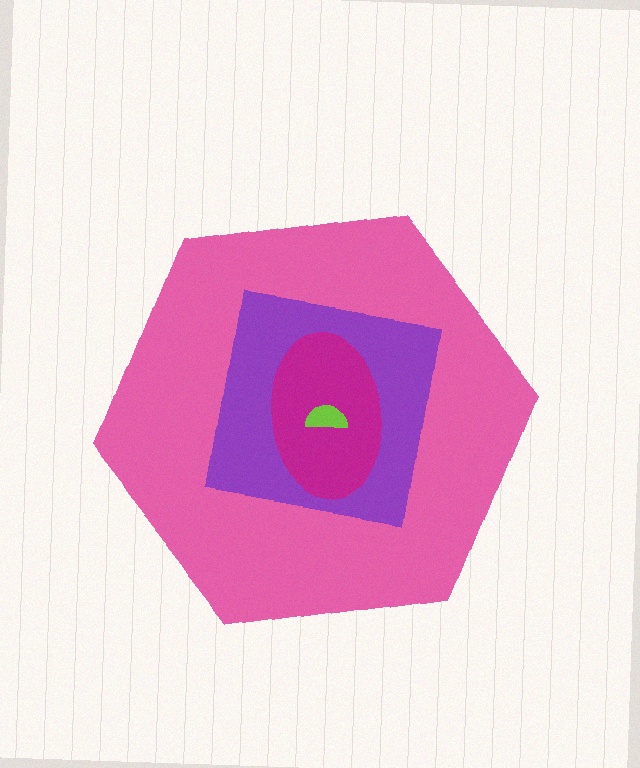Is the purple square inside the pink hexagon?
Yes.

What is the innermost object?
The lime semicircle.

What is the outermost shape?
The pink hexagon.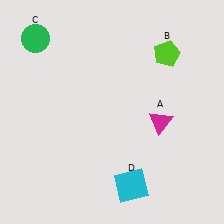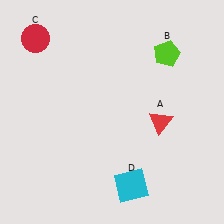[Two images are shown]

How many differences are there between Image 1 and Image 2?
There are 2 differences between the two images.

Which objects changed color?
A changed from magenta to red. C changed from green to red.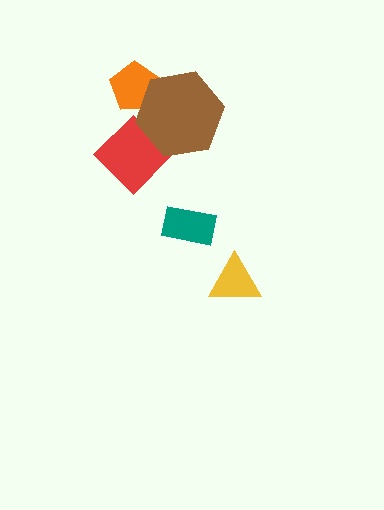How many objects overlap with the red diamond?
1 object overlaps with the red diamond.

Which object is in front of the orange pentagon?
The brown hexagon is in front of the orange pentagon.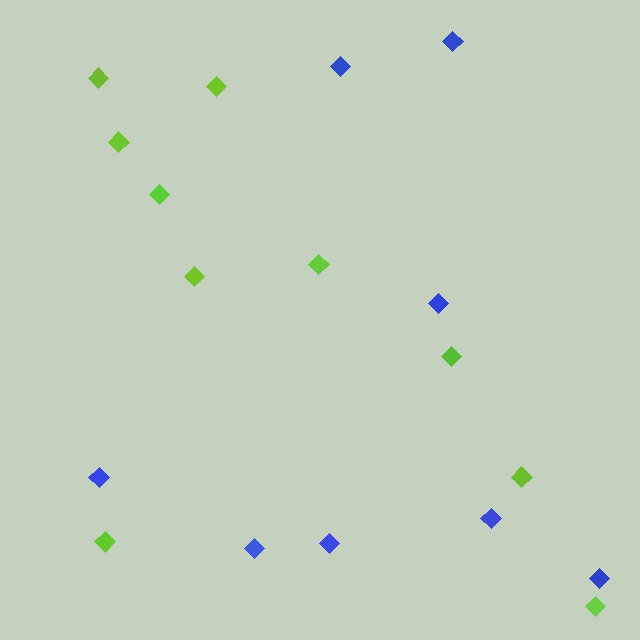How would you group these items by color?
There are 2 groups: one group of lime diamonds (10) and one group of blue diamonds (8).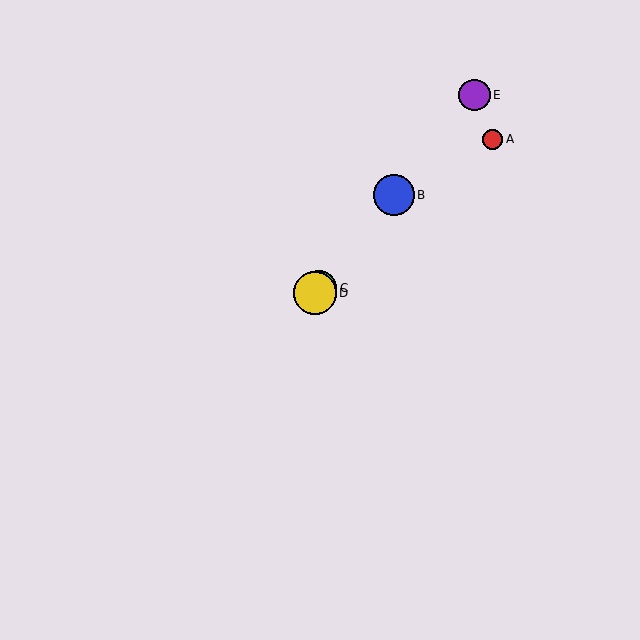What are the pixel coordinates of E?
Object E is at (474, 95).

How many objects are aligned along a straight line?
4 objects (B, C, D, E) are aligned along a straight line.